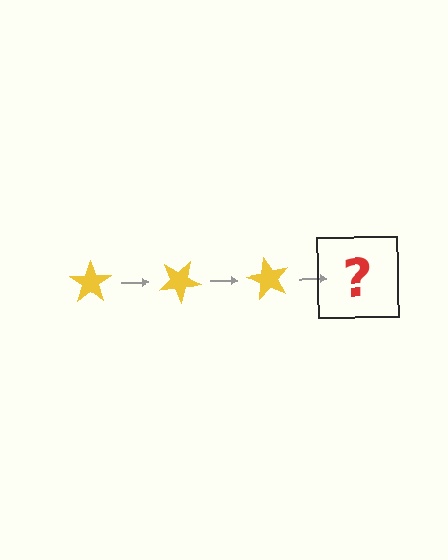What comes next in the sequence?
The next element should be a yellow star rotated 90 degrees.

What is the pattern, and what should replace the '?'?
The pattern is that the star rotates 30 degrees each step. The '?' should be a yellow star rotated 90 degrees.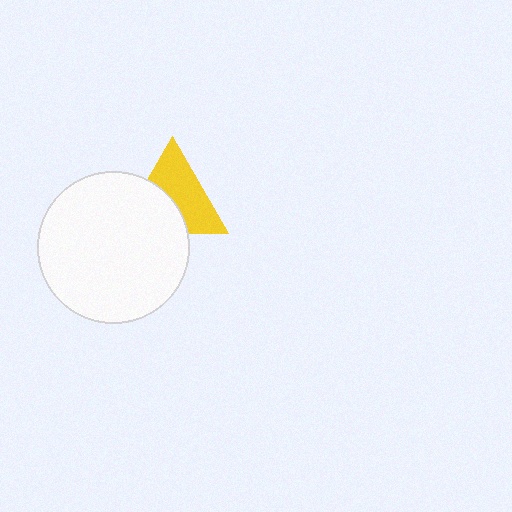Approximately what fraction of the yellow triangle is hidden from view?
Roughly 42% of the yellow triangle is hidden behind the white circle.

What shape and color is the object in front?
The object in front is a white circle.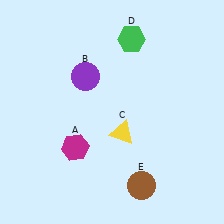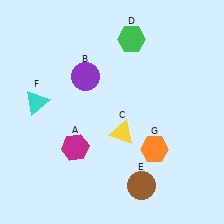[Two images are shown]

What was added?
A cyan triangle (F), an orange hexagon (G) were added in Image 2.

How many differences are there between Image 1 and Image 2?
There are 2 differences between the two images.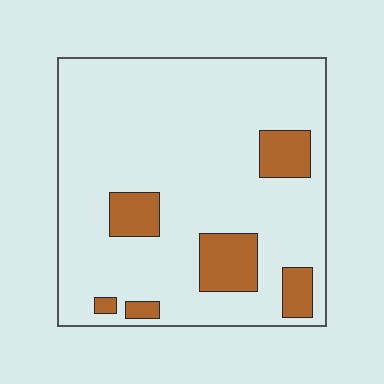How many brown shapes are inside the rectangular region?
6.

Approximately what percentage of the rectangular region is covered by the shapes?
Approximately 15%.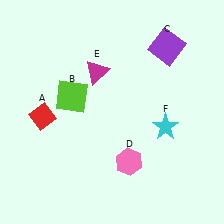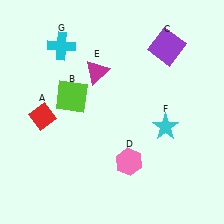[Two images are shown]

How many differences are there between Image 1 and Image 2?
There is 1 difference between the two images.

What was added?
A cyan cross (G) was added in Image 2.